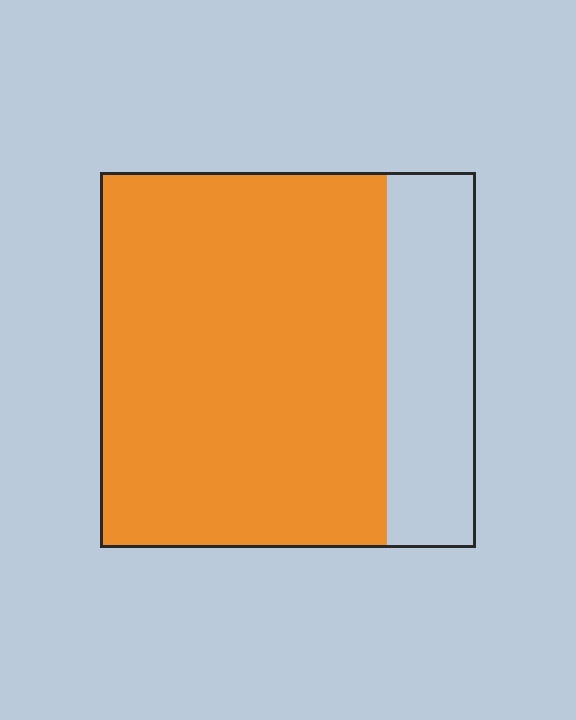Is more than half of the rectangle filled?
Yes.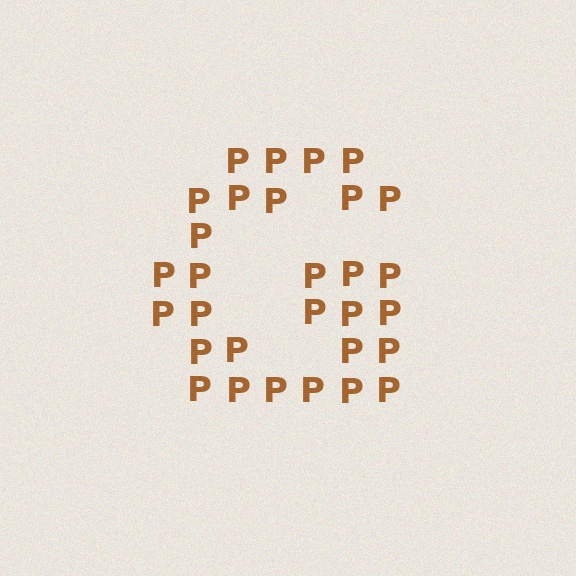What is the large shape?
The large shape is the letter G.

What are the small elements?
The small elements are letter P's.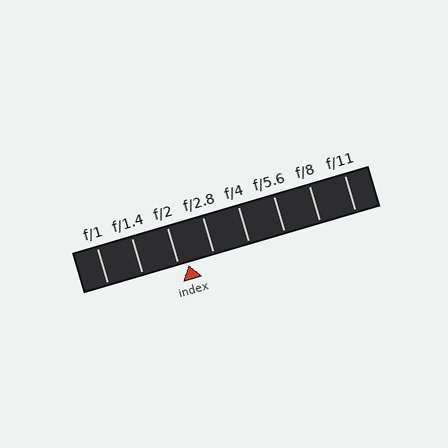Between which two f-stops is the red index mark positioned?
The index mark is between f/2 and f/2.8.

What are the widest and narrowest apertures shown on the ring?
The widest aperture shown is f/1 and the narrowest is f/11.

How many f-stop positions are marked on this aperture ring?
There are 8 f-stop positions marked.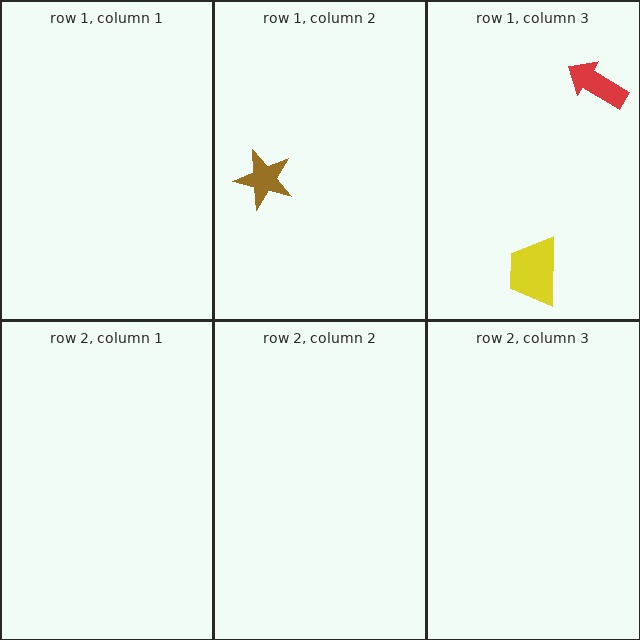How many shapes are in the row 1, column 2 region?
1.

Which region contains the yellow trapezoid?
The row 1, column 3 region.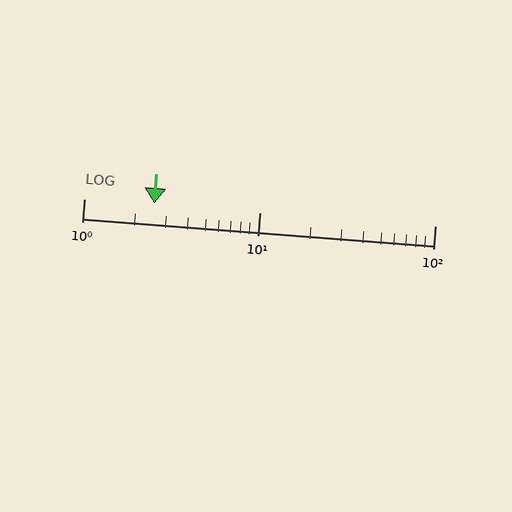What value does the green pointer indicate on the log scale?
The pointer indicates approximately 2.5.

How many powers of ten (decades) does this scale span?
The scale spans 2 decades, from 1 to 100.